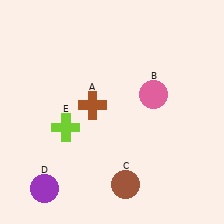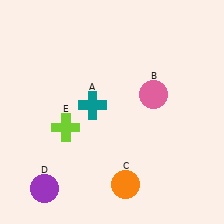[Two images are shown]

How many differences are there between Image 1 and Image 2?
There are 2 differences between the two images.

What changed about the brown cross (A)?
In Image 1, A is brown. In Image 2, it changed to teal.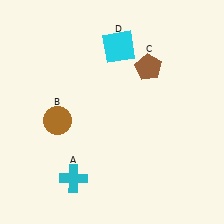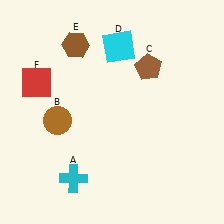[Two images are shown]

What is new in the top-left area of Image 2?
A brown hexagon (E) was added in the top-left area of Image 2.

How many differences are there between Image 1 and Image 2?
There are 2 differences between the two images.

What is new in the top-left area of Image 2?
A red square (F) was added in the top-left area of Image 2.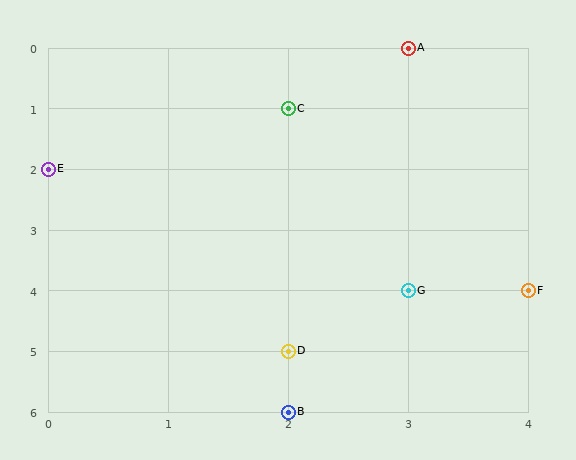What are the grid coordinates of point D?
Point D is at grid coordinates (2, 5).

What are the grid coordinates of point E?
Point E is at grid coordinates (0, 2).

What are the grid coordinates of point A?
Point A is at grid coordinates (3, 0).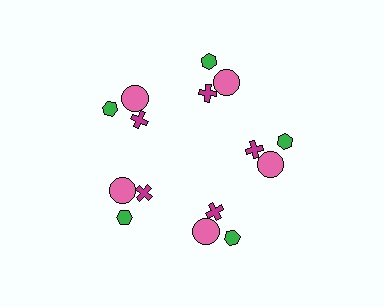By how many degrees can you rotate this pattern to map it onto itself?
The pattern maps onto itself every 72 degrees of rotation.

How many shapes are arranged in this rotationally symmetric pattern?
There are 15 shapes, arranged in 5 groups of 3.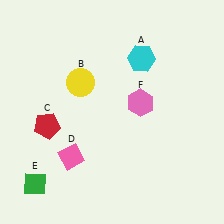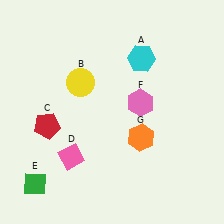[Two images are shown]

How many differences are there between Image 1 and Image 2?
There is 1 difference between the two images.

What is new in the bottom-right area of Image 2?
An orange hexagon (G) was added in the bottom-right area of Image 2.